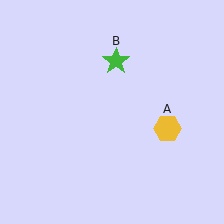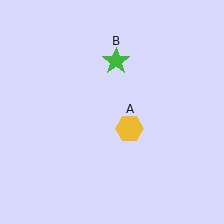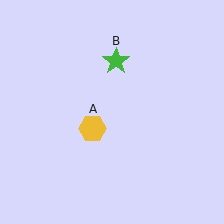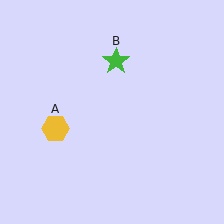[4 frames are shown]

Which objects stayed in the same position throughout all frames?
Green star (object B) remained stationary.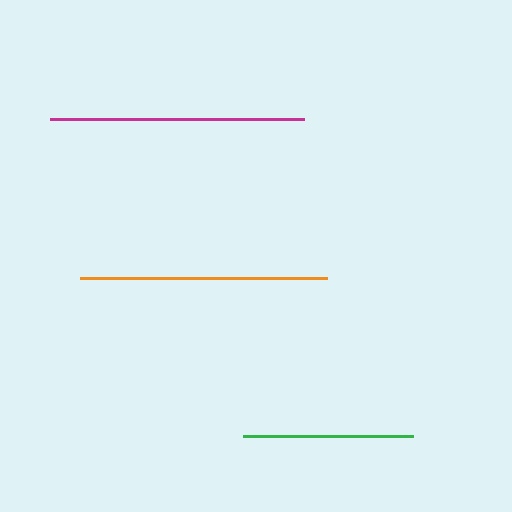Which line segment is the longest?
The magenta line is the longest at approximately 255 pixels.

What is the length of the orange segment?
The orange segment is approximately 246 pixels long.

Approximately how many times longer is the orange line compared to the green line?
The orange line is approximately 1.4 times the length of the green line.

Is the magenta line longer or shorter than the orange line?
The magenta line is longer than the orange line.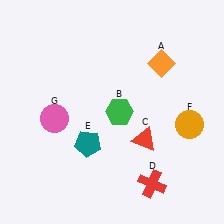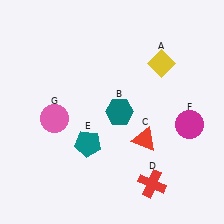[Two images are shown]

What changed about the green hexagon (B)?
In Image 1, B is green. In Image 2, it changed to teal.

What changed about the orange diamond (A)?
In Image 1, A is orange. In Image 2, it changed to yellow.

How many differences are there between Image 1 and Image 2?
There are 3 differences between the two images.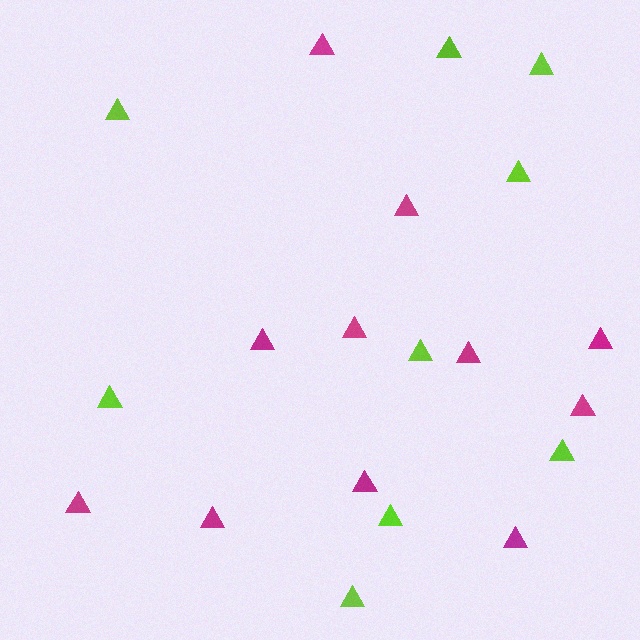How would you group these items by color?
There are 2 groups: one group of magenta triangles (11) and one group of lime triangles (9).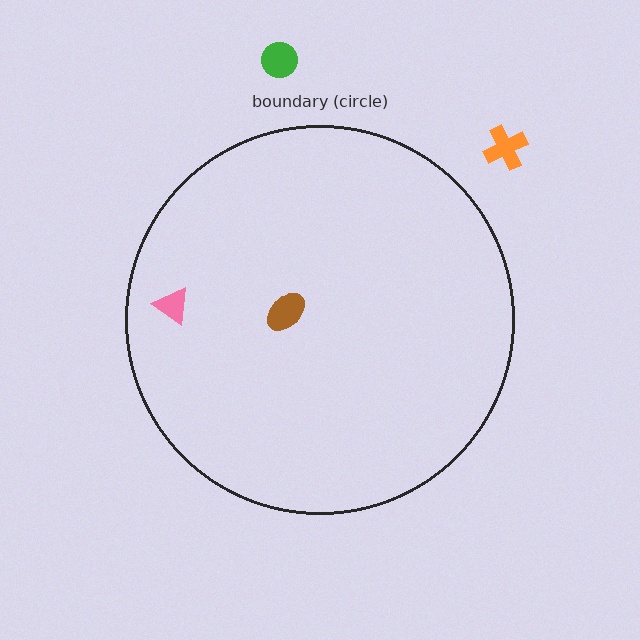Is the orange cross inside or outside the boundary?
Outside.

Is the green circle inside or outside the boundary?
Outside.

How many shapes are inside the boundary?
2 inside, 2 outside.